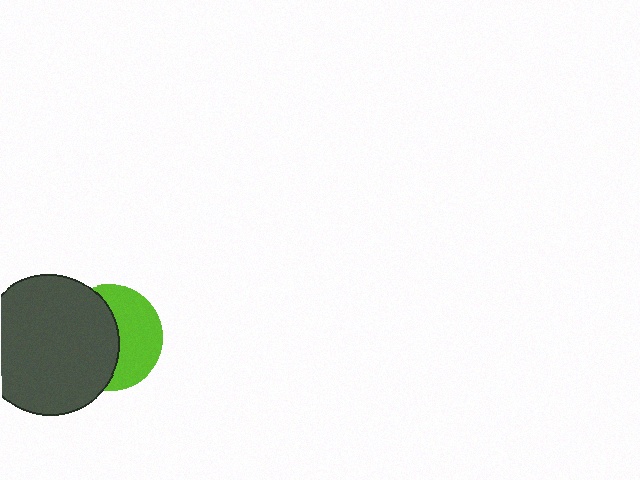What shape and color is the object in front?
The object in front is a dark gray circle.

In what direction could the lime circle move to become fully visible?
The lime circle could move right. That would shift it out from behind the dark gray circle entirely.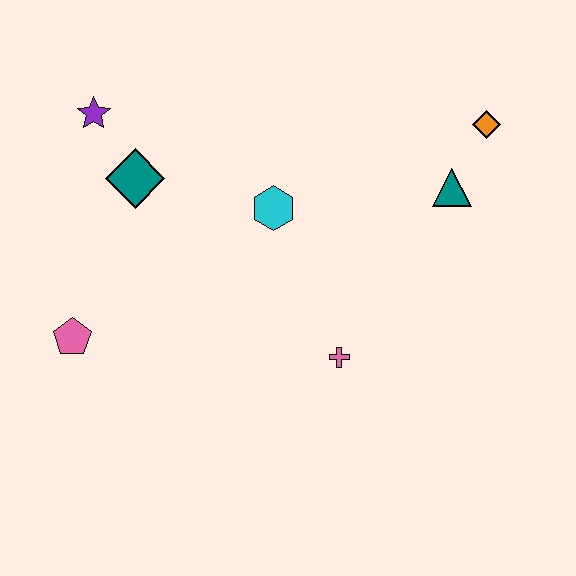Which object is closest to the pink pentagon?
The teal diamond is closest to the pink pentagon.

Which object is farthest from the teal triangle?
The pink pentagon is farthest from the teal triangle.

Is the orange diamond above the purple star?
No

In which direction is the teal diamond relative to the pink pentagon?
The teal diamond is above the pink pentagon.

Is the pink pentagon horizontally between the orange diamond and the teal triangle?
No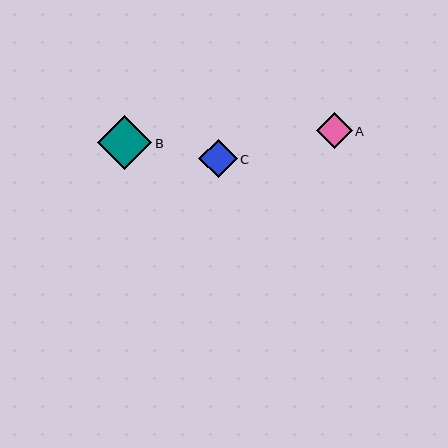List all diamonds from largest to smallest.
From largest to smallest: B, C, A.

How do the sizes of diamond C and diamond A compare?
Diamond C and diamond A are approximately the same size.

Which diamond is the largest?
Diamond B is the largest with a size of approximately 54 pixels.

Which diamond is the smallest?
Diamond A is the smallest with a size of approximately 35 pixels.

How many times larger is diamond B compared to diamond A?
Diamond B is approximately 1.5 times the size of diamond A.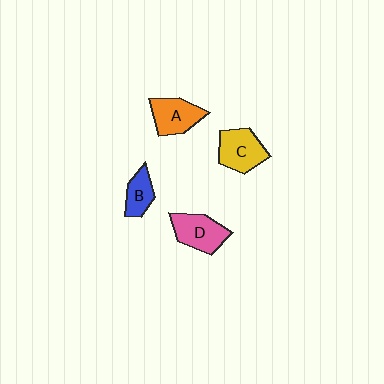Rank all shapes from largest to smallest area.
From largest to smallest: C (yellow), D (pink), A (orange), B (blue).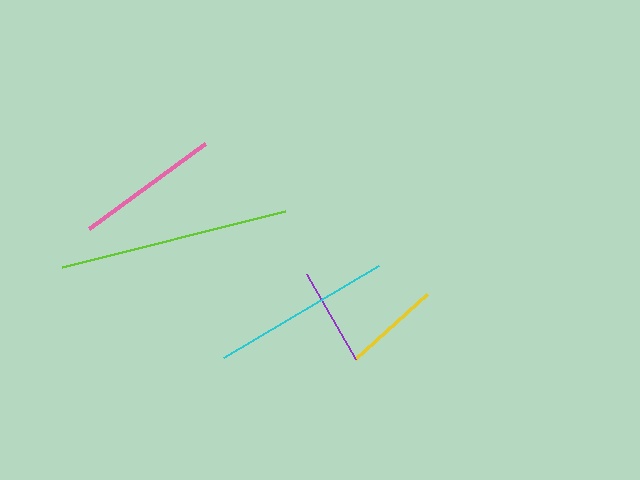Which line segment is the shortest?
The yellow line is the shortest at approximately 97 pixels.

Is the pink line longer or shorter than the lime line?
The lime line is longer than the pink line.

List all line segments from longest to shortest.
From longest to shortest: lime, cyan, pink, purple, yellow.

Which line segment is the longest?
The lime line is the longest at approximately 230 pixels.